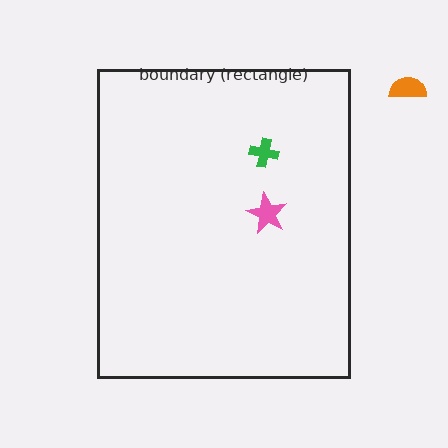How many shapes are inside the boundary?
2 inside, 1 outside.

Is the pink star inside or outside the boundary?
Inside.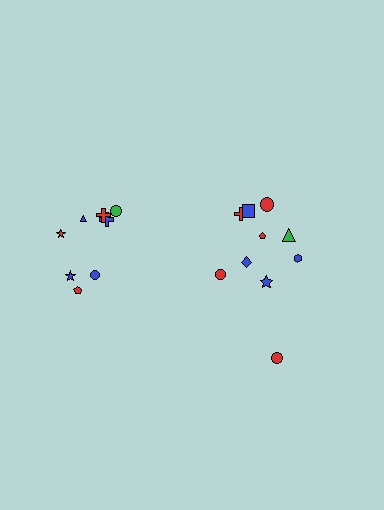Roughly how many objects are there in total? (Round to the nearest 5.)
Roughly 20 objects in total.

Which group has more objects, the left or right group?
The right group.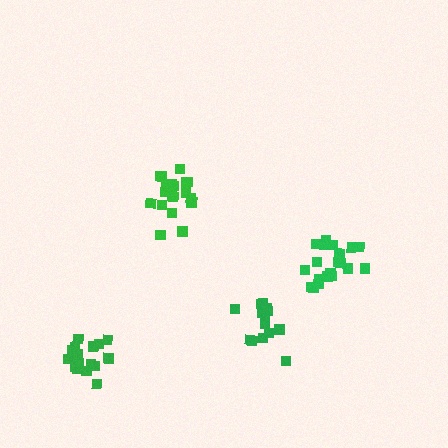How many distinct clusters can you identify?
There are 4 distinct clusters.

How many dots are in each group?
Group 1: 19 dots, Group 2: 15 dots, Group 3: 17 dots, Group 4: 20 dots (71 total).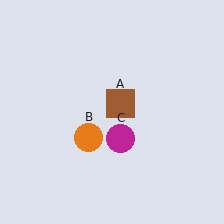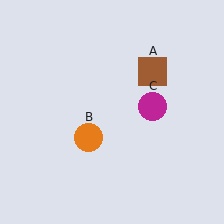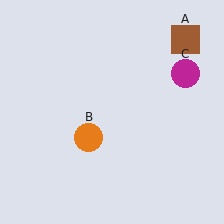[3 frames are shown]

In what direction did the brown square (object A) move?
The brown square (object A) moved up and to the right.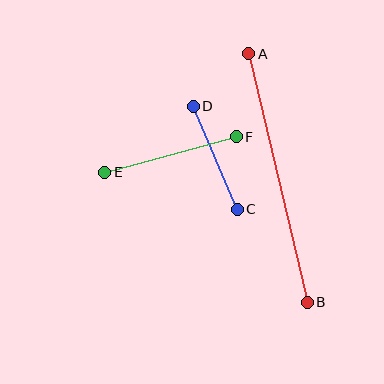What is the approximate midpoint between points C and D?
The midpoint is at approximately (215, 158) pixels.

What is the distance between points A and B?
The distance is approximately 255 pixels.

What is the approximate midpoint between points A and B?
The midpoint is at approximately (278, 178) pixels.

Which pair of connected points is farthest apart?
Points A and B are farthest apart.